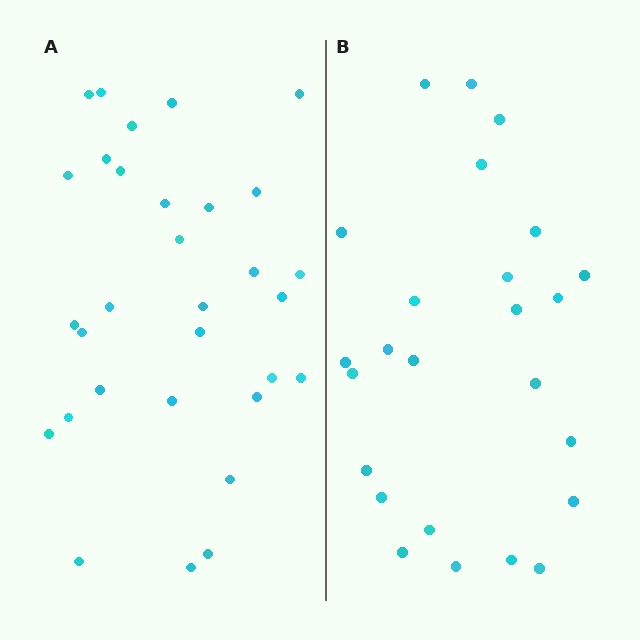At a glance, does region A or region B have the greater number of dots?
Region A (the left region) has more dots.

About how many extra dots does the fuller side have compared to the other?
Region A has about 6 more dots than region B.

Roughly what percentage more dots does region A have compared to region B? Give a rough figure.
About 25% more.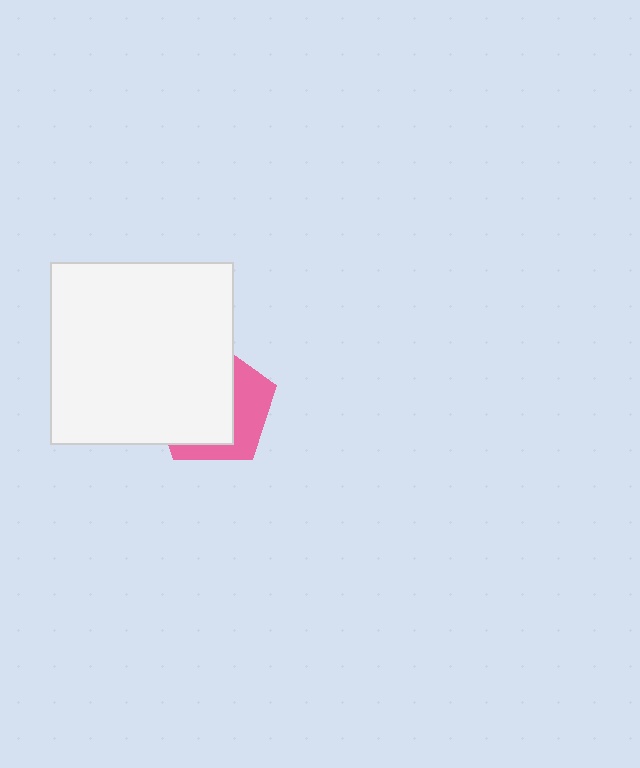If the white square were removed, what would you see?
You would see the complete pink pentagon.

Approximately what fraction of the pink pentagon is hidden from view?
Roughly 64% of the pink pentagon is hidden behind the white square.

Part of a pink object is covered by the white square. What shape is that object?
It is a pentagon.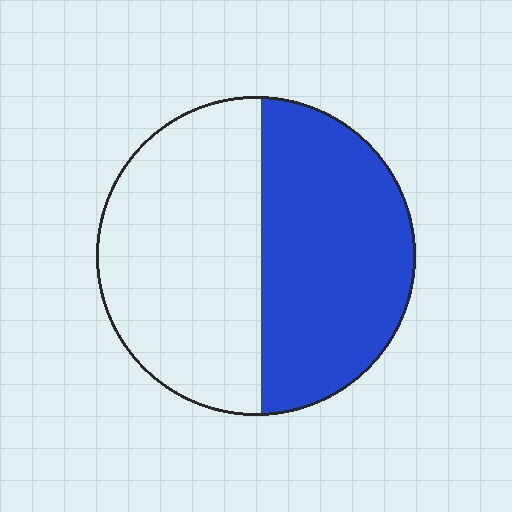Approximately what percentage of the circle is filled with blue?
Approximately 50%.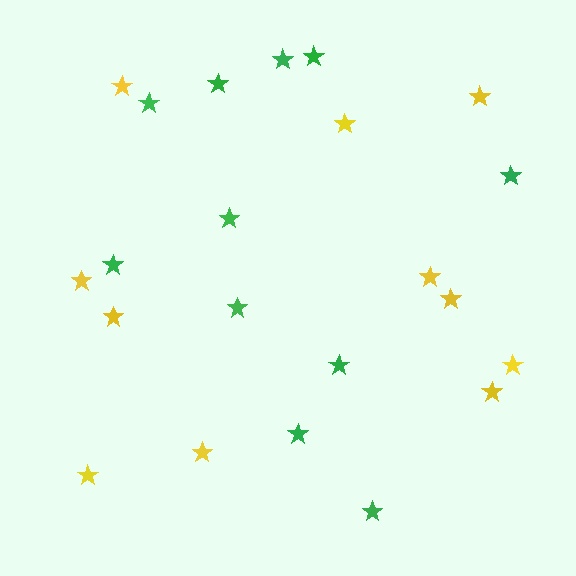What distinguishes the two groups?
There are 2 groups: one group of green stars (11) and one group of yellow stars (11).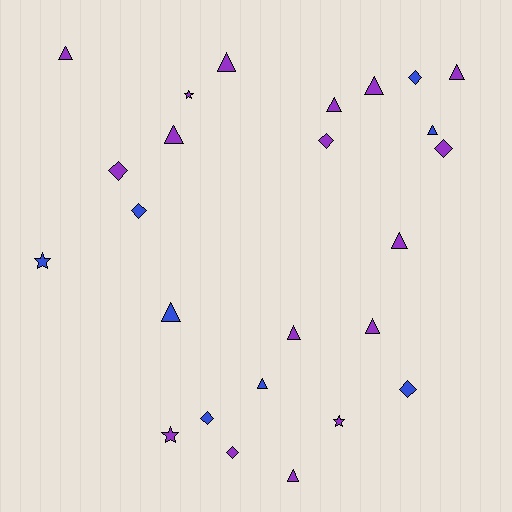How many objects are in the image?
There are 25 objects.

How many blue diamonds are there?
There are 4 blue diamonds.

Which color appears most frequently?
Purple, with 17 objects.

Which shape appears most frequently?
Triangle, with 13 objects.